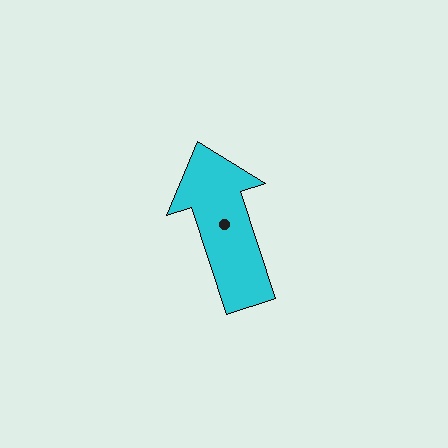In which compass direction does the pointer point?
North.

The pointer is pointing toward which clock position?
Roughly 11 o'clock.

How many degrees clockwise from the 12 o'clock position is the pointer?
Approximately 342 degrees.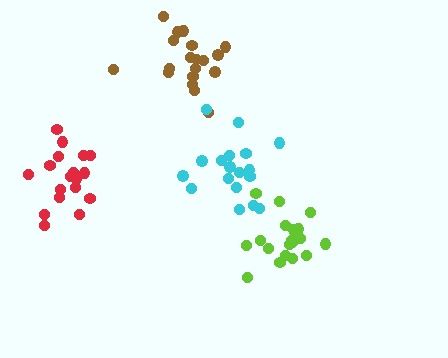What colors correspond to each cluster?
The clusters are colored: brown, cyan, red, lime.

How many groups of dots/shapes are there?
There are 4 groups.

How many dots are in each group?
Group 1: 19 dots, Group 2: 18 dots, Group 3: 19 dots, Group 4: 19 dots (75 total).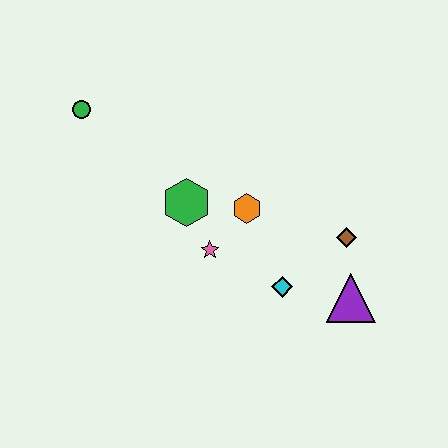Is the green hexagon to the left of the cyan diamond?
Yes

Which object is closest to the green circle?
The green hexagon is closest to the green circle.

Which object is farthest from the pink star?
The green circle is farthest from the pink star.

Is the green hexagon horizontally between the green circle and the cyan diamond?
Yes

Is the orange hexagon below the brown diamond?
No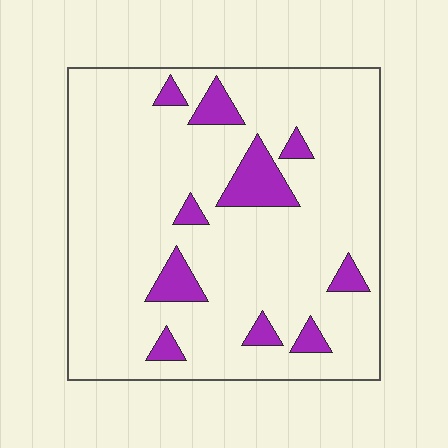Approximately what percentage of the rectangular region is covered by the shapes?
Approximately 10%.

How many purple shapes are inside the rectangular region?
10.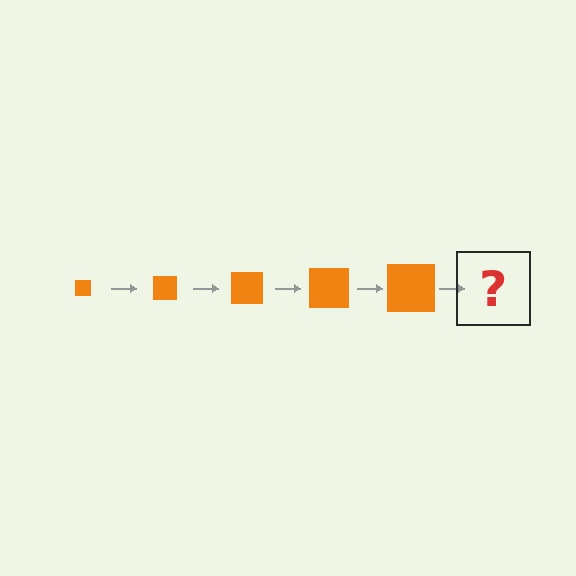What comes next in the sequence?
The next element should be an orange square, larger than the previous one.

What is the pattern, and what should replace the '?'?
The pattern is that the square gets progressively larger each step. The '?' should be an orange square, larger than the previous one.